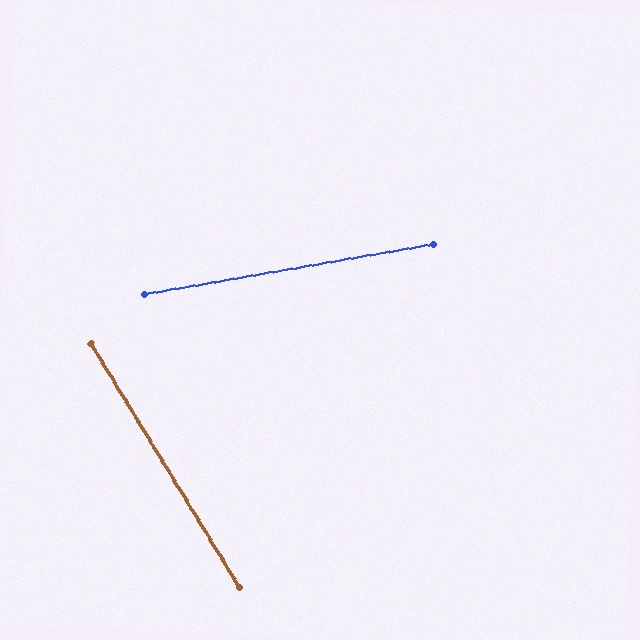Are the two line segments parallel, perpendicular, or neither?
Neither parallel nor perpendicular — they differ by about 69°.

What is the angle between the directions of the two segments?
Approximately 69 degrees.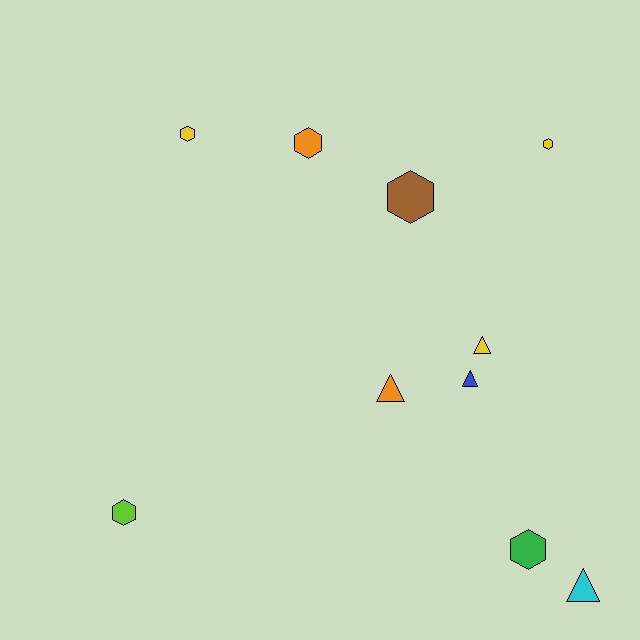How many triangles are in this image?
There are 4 triangles.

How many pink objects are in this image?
There are no pink objects.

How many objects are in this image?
There are 10 objects.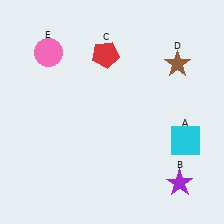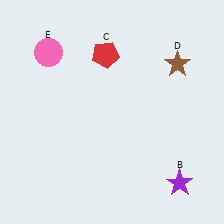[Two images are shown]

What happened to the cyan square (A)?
The cyan square (A) was removed in Image 2. It was in the bottom-right area of Image 1.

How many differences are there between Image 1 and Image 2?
There is 1 difference between the two images.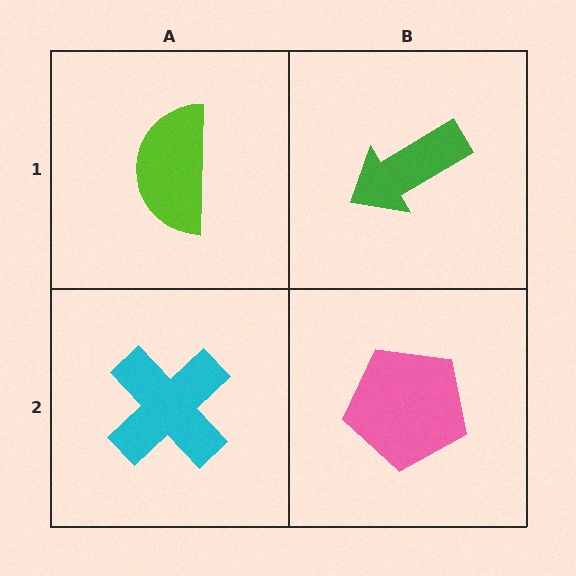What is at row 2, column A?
A cyan cross.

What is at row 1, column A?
A lime semicircle.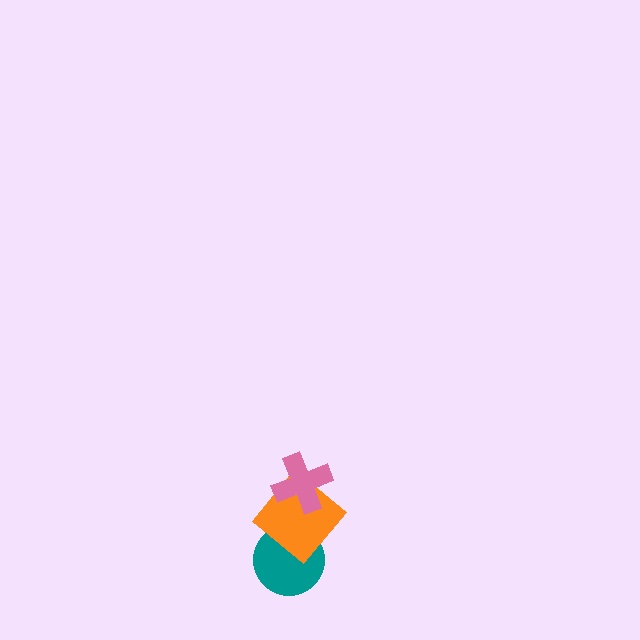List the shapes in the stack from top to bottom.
From top to bottom: the pink cross, the orange diamond, the teal circle.